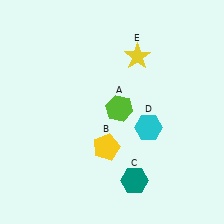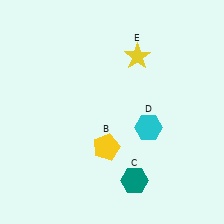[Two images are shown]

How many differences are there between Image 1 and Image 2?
There is 1 difference between the two images.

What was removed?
The lime hexagon (A) was removed in Image 2.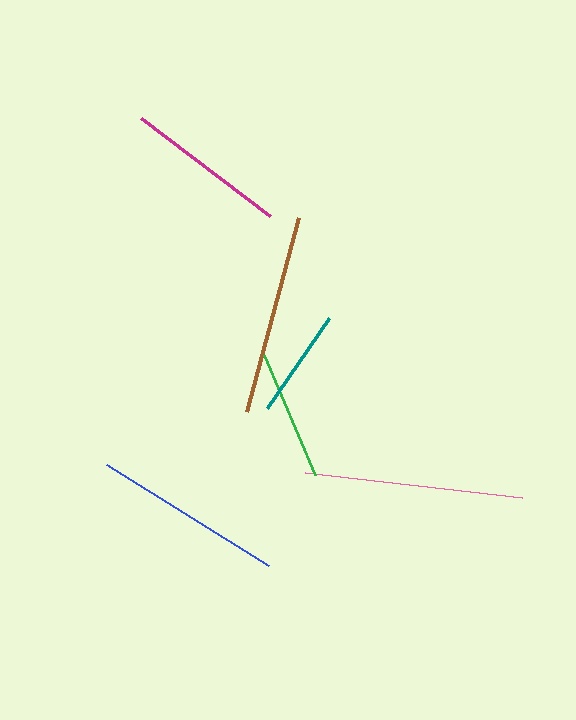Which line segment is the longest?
The pink line is the longest at approximately 218 pixels.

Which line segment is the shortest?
The teal line is the shortest at approximately 109 pixels.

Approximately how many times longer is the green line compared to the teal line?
The green line is approximately 1.2 times the length of the teal line.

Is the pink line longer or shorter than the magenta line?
The pink line is longer than the magenta line.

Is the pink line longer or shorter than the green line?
The pink line is longer than the green line.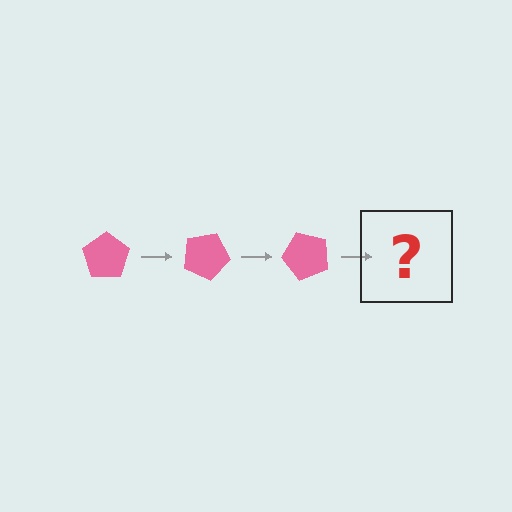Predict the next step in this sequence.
The next step is a pink pentagon rotated 75 degrees.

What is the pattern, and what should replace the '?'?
The pattern is that the pentagon rotates 25 degrees each step. The '?' should be a pink pentagon rotated 75 degrees.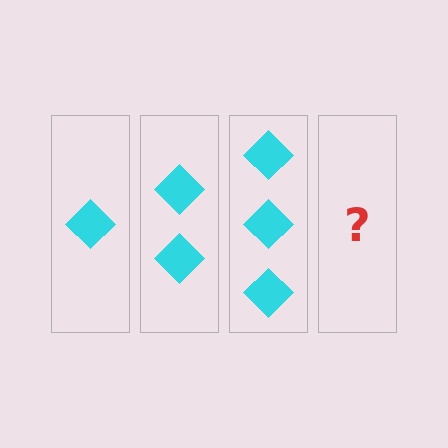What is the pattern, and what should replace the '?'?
The pattern is that each step adds one more diamond. The '?' should be 4 diamonds.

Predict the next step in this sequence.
The next step is 4 diamonds.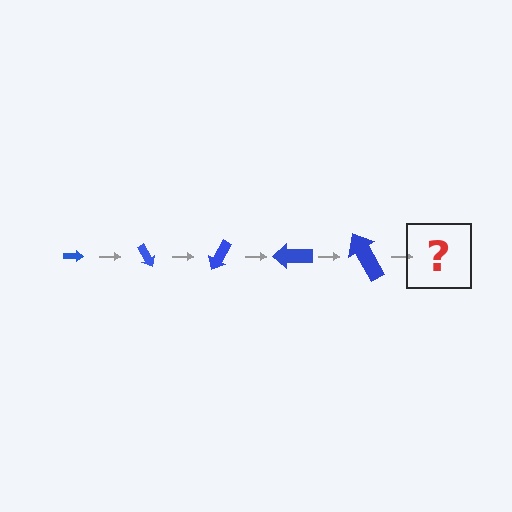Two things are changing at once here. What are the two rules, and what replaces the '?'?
The two rules are that the arrow grows larger each step and it rotates 60 degrees each step. The '?' should be an arrow, larger than the previous one and rotated 300 degrees from the start.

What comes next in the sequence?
The next element should be an arrow, larger than the previous one and rotated 300 degrees from the start.